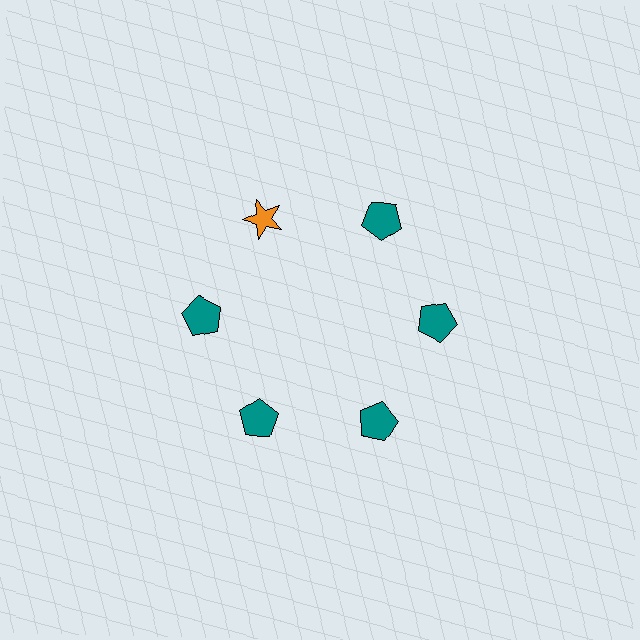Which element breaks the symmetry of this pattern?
The orange star at roughly the 11 o'clock position breaks the symmetry. All other shapes are teal pentagons.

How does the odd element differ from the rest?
It differs in both color (orange instead of teal) and shape (star instead of pentagon).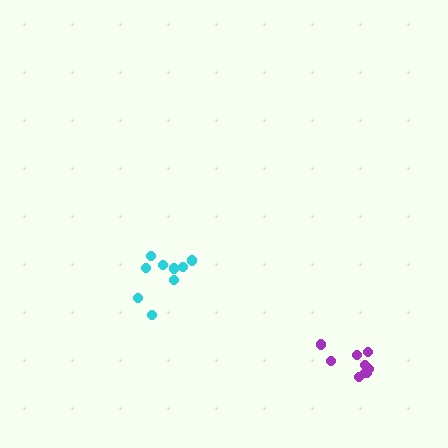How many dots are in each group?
Group 1: 9 dots, Group 2: 9 dots (18 total).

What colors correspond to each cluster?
The clusters are colored: cyan, purple.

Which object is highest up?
The cyan cluster is topmost.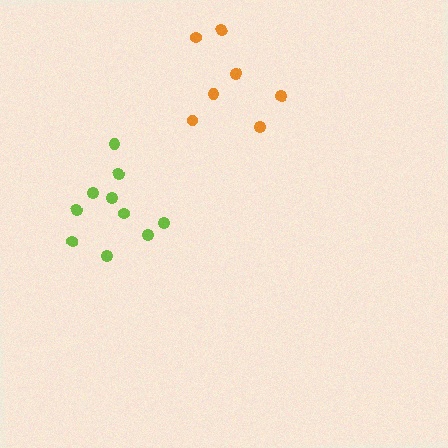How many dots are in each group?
Group 1: 10 dots, Group 2: 7 dots (17 total).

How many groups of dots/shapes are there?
There are 2 groups.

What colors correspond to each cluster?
The clusters are colored: lime, orange.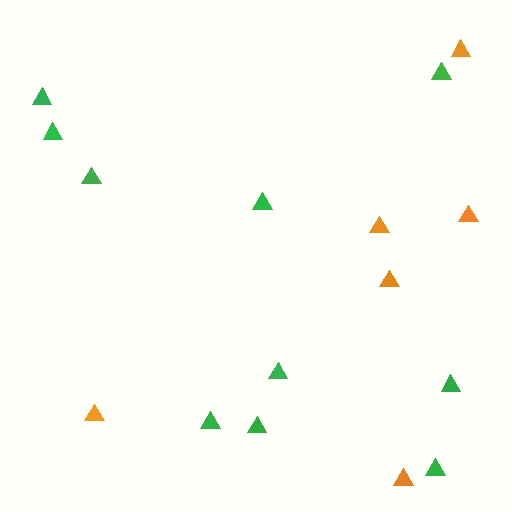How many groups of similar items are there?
There are 2 groups: one group of green triangles (10) and one group of orange triangles (6).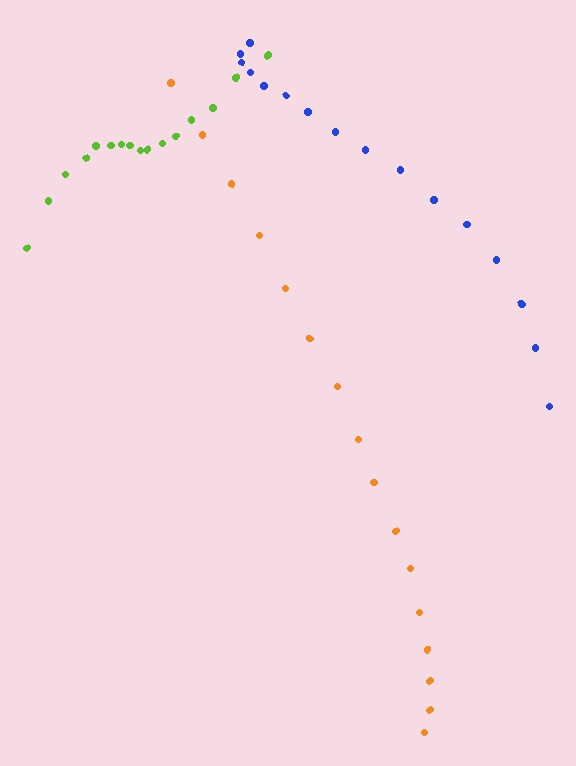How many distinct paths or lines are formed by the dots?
There are 3 distinct paths.